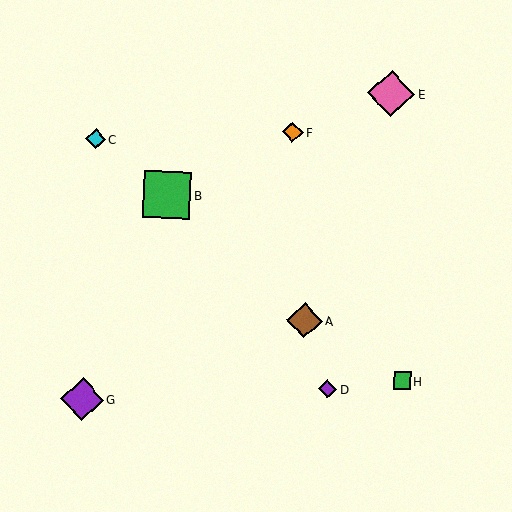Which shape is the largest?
The green square (labeled B) is the largest.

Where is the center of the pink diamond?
The center of the pink diamond is at (391, 94).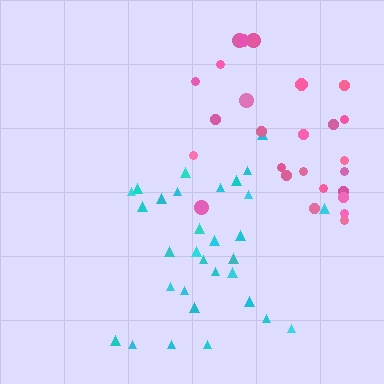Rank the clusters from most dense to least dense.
cyan, pink.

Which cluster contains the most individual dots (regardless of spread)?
Cyan (31).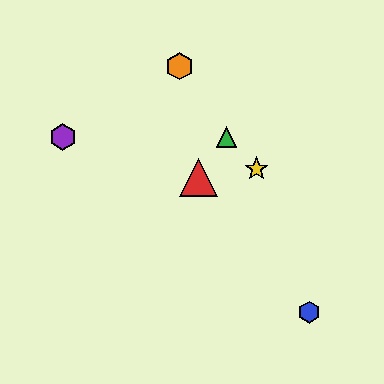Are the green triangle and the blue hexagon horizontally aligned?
No, the green triangle is at y≈137 and the blue hexagon is at y≈312.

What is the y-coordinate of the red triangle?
The red triangle is at y≈177.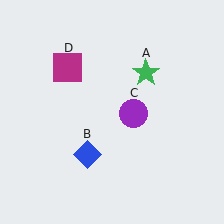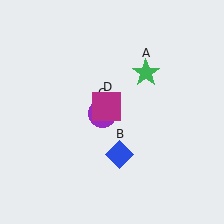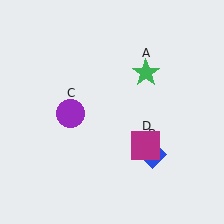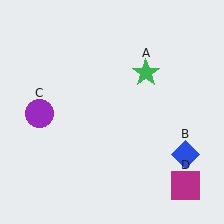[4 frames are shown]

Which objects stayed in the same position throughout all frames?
Green star (object A) remained stationary.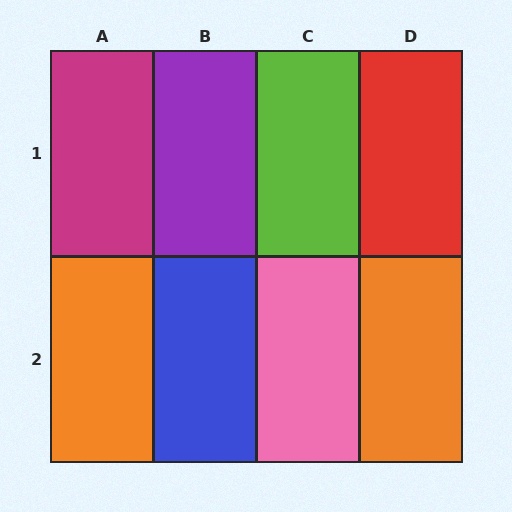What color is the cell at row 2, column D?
Orange.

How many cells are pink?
1 cell is pink.